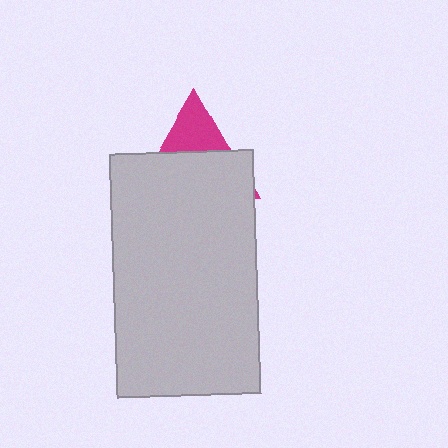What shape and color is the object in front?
The object in front is a light gray rectangle.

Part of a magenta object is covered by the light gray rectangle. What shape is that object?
It is a triangle.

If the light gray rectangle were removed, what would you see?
You would see the complete magenta triangle.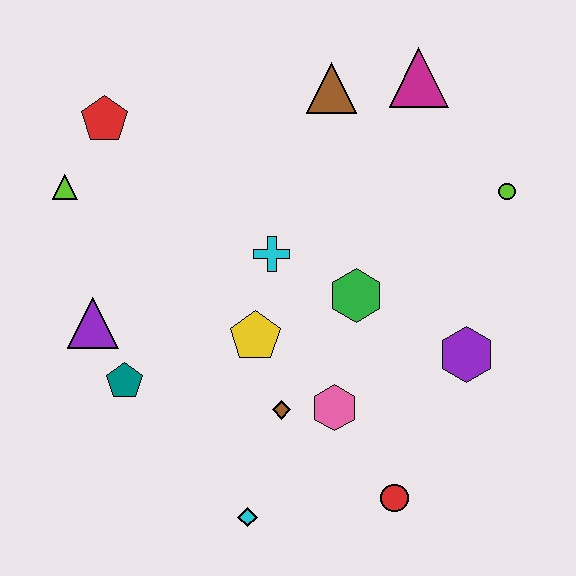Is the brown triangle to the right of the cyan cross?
Yes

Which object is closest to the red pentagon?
The lime triangle is closest to the red pentagon.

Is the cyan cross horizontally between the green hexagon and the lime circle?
No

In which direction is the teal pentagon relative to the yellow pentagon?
The teal pentagon is to the left of the yellow pentagon.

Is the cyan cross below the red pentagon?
Yes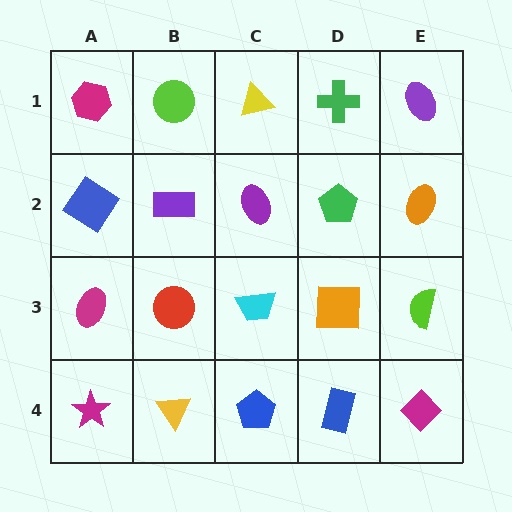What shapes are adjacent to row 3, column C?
A purple ellipse (row 2, column C), a blue pentagon (row 4, column C), a red circle (row 3, column B), an orange square (row 3, column D).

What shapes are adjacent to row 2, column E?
A purple ellipse (row 1, column E), a lime semicircle (row 3, column E), a green pentagon (row 2, column D).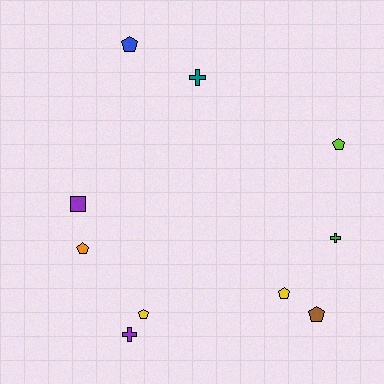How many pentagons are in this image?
There are 6 pentagons.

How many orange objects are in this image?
There is 1 orange object.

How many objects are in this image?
There are 10 objects.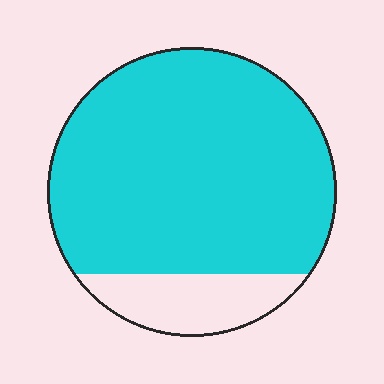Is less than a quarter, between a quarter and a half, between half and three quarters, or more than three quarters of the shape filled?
More than three quarters.